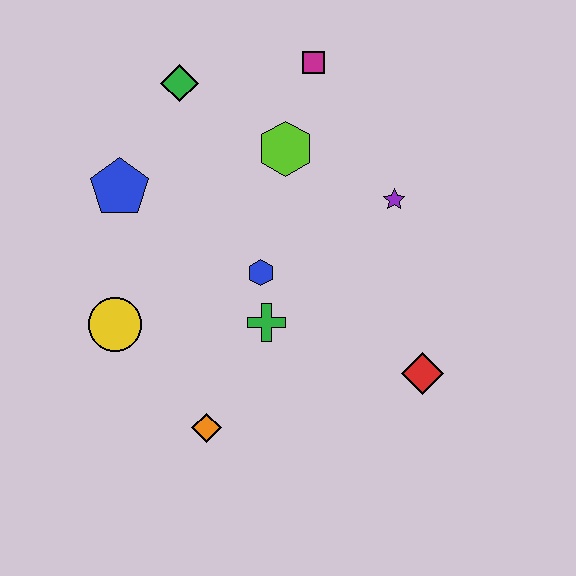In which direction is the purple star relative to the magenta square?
The purple star is below the magenta square.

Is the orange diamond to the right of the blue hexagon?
No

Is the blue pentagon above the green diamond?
No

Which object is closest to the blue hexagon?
The green cross is closest to the blue hexagon.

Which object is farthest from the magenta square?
The orange diamond is farthest from the magenta square.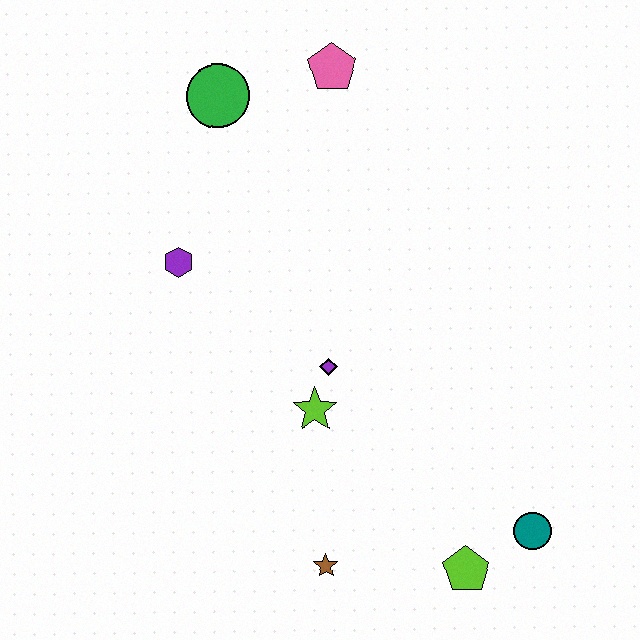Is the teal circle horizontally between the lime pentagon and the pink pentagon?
No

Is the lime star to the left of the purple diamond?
Yes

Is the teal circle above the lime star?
No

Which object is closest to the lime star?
The purple diamond is closest to the lime star.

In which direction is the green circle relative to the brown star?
The green circle is above the brown star.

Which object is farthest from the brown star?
The pink pentagon is farthest from the brown star.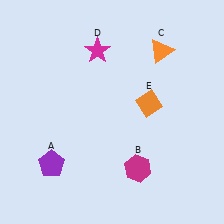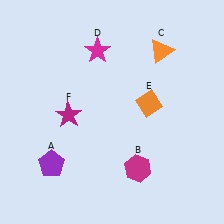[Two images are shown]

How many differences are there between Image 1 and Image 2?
There is 1 difference between the two images.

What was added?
A magenta star (F) was added in Image 2.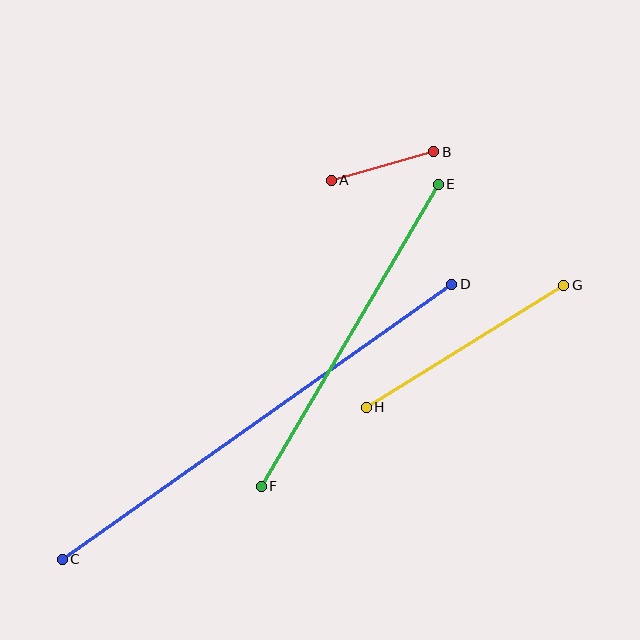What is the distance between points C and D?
The distance is approximately 477 pixels.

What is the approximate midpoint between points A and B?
The midpoint is at approximately (382, 166) pixels.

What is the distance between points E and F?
The distance is approximately 350 pixels.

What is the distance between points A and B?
The distance is approximately 107 pixels.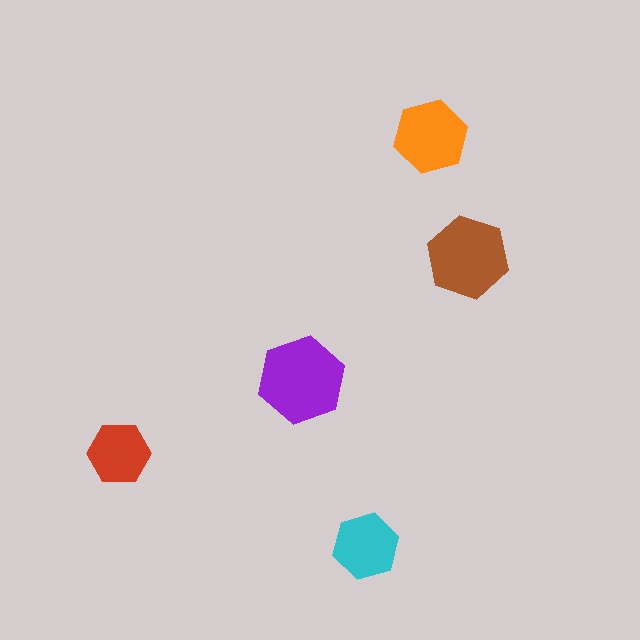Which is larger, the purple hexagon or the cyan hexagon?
The purple one.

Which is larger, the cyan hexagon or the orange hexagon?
The orange one.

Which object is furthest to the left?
The red hexagon is leftmost.